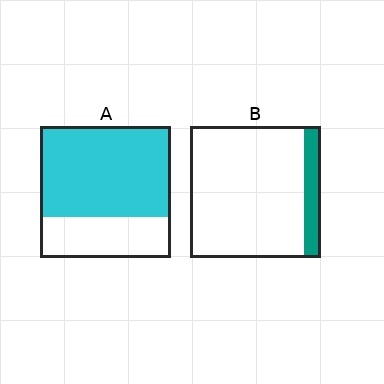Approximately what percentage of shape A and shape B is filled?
A is approximately 70% and B is approximately 15%.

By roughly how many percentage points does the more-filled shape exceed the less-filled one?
By roughly 55 percentage points (A over B).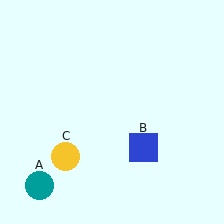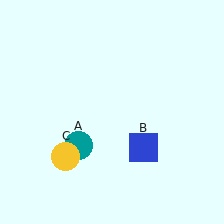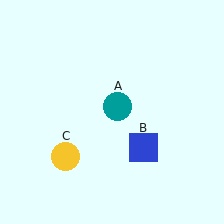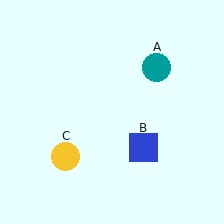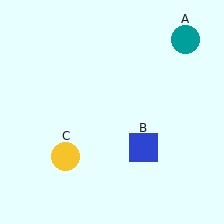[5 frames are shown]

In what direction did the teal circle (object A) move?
The teal circle (object A) moved up and to the right.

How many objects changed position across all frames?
1 object changed position: teal circle (object A).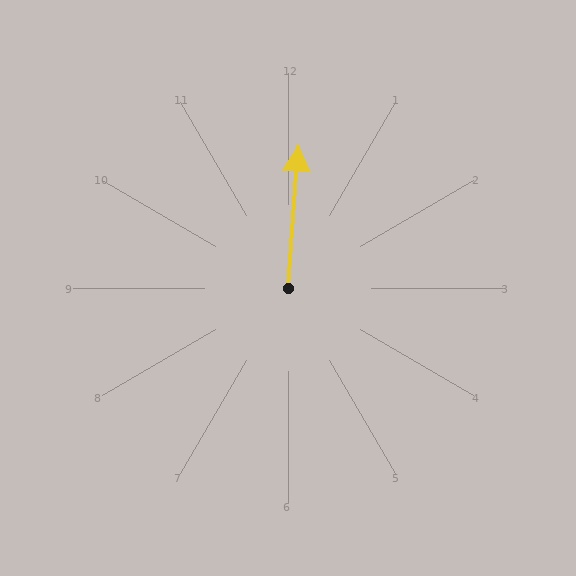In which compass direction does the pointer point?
North.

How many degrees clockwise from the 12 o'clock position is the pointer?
Approximately 4 degrees.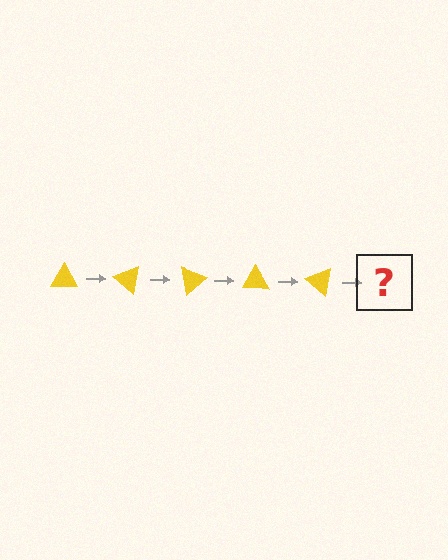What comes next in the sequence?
The next element should be a yellow triangle rotated 200 degrees.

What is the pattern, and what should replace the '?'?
The pattern is that the triangle rotates 40 degrees each step. The '?' should be a yellow triangle rotated 200 degrees.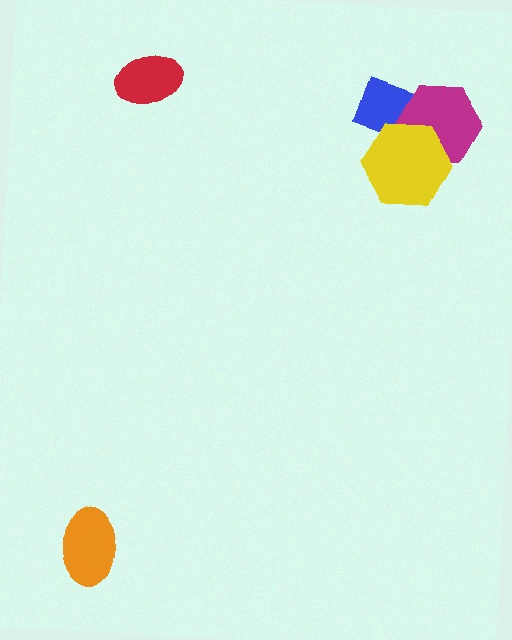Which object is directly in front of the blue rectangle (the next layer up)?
The magenta hexagon is directly in front of the blue rectangle.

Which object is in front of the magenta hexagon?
The yellow hexagon is in front of the magenta hexagon.